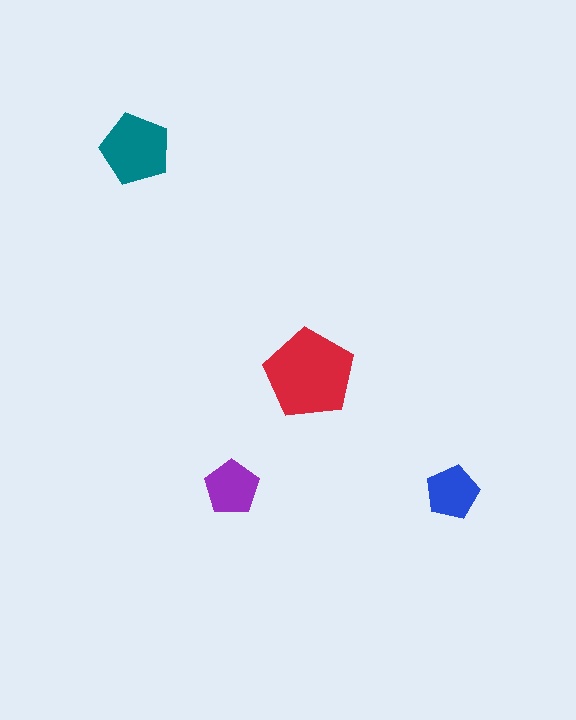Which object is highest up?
The teal pentagon is topmost.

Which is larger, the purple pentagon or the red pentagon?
The red one.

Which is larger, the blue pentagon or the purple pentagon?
The purple one.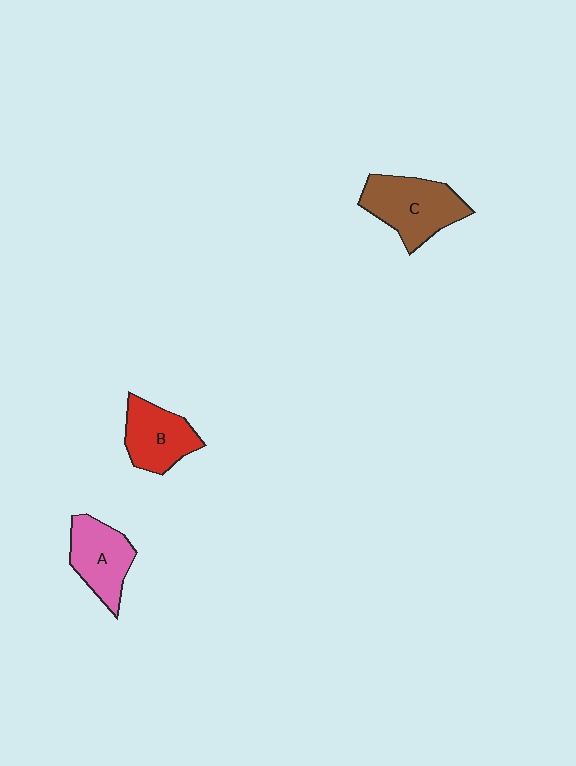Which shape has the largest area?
Shape C (brown).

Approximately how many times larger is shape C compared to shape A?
Approximately 1.2 times.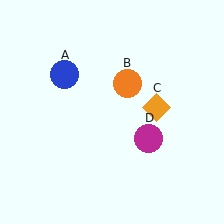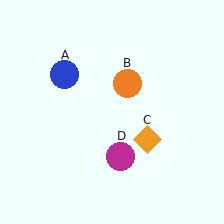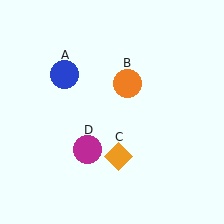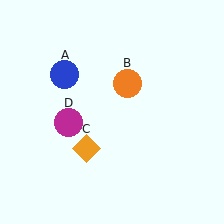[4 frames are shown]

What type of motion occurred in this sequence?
The orange diamond (object C), magenta circle (object D) rotated clockwise around the center of the scene.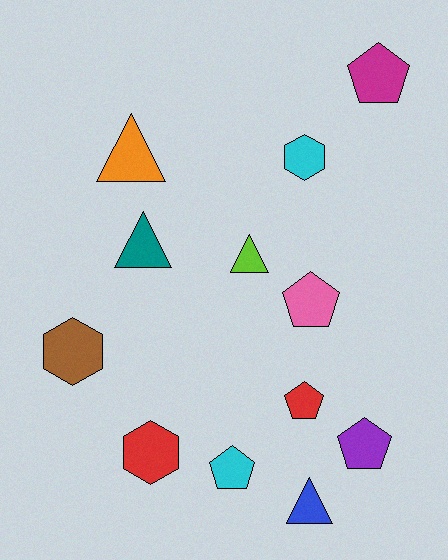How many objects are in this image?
There are 12 objects.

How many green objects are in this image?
There are no green objects.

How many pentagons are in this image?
There are 5 pentagons.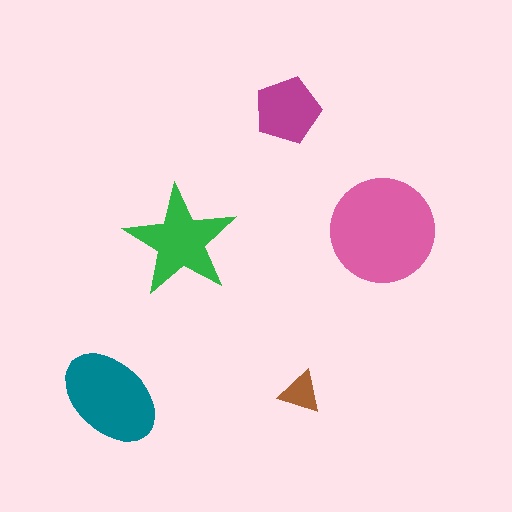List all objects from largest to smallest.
The pink circle, the teal ellipse, the green star, the magenta pentagon, the brown triangle.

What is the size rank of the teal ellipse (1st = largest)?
2nd.